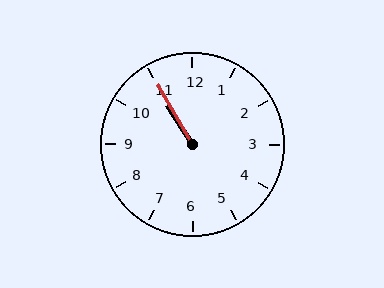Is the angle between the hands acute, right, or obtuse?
It is acute.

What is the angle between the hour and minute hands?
Approximately 2 degrees.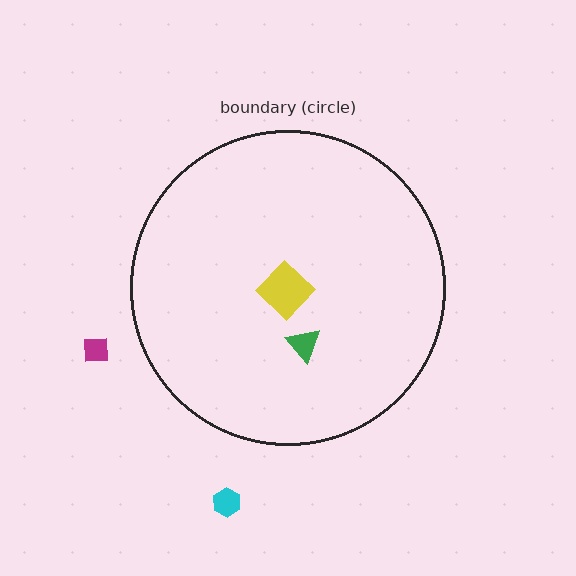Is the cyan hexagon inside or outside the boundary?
Outside.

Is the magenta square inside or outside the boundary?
Outside.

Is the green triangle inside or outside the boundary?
Inside.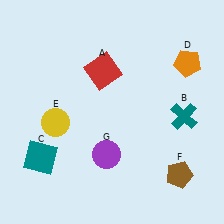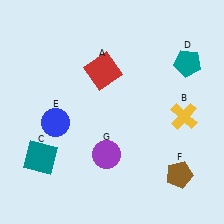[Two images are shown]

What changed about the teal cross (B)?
In Image 1, B is teal. In Image 2, it changed to yellow.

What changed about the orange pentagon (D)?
In Image 1, D is orange. In Image 2, it changed to teal.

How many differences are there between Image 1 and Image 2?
There are 3 differences between the two images.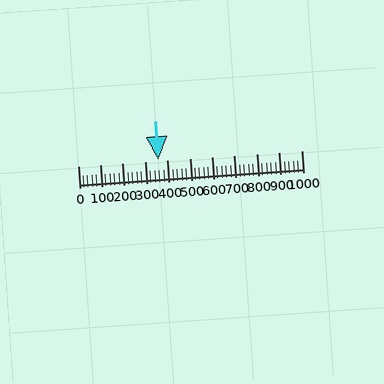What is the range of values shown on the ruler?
The ruler shows values from 0 to 1000.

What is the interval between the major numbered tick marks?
The major tick marks are spaced 100 units apart.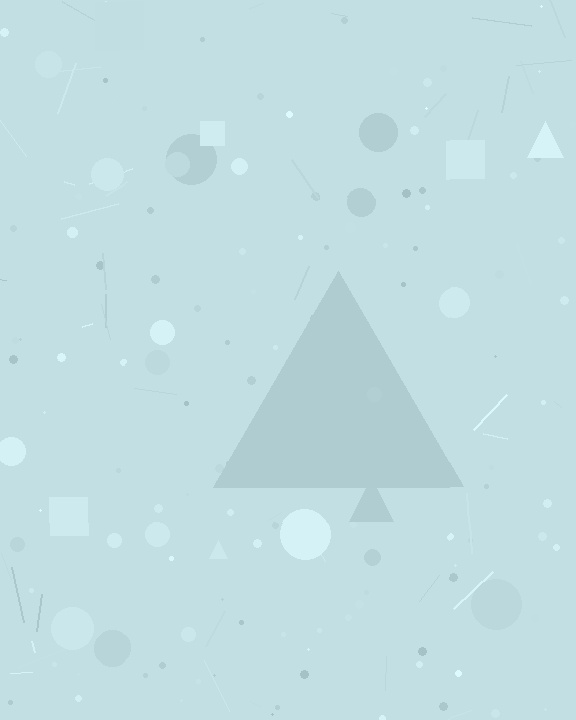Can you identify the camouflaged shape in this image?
The camouflaged shape is a triangle.